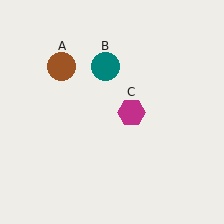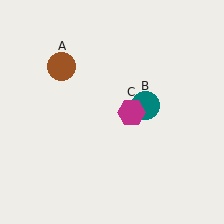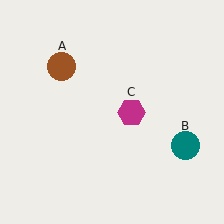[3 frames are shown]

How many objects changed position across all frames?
1 object changed position: teal circle (object B).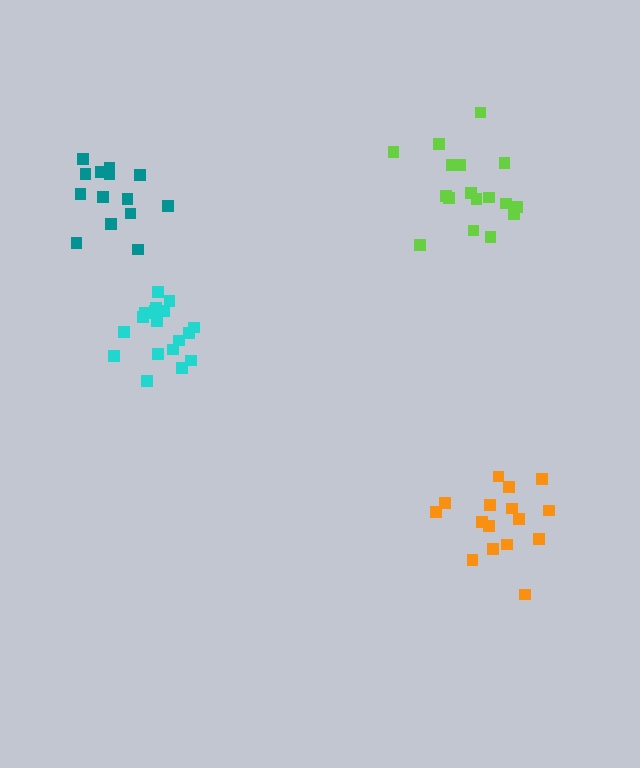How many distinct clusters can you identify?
There are 4 distinct clusters.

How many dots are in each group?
Group 1: 18 dots, Group 2: 16 dots, Group 3: 14 dots, Group 4: 17 dots (65 total).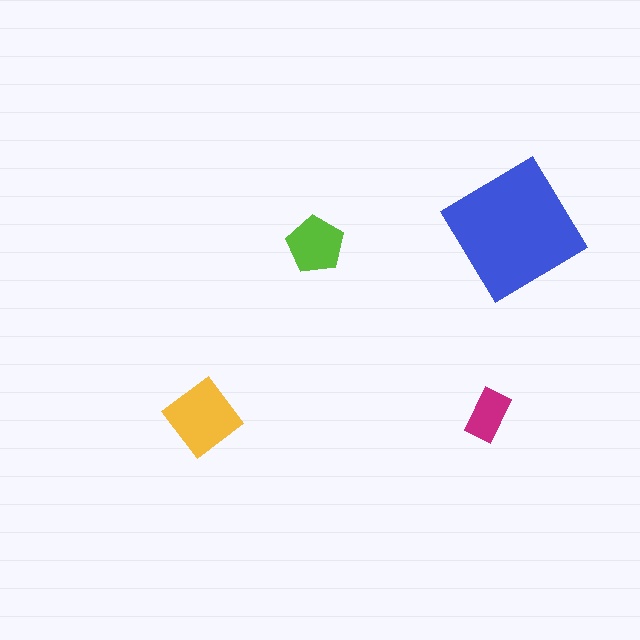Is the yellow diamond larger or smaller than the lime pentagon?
Larger.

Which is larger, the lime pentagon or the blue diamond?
The blue diamond.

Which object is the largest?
The blue diamond.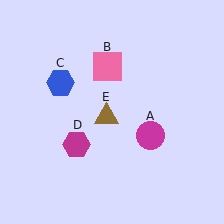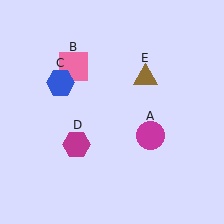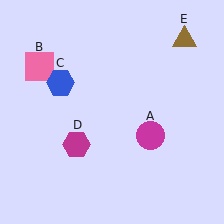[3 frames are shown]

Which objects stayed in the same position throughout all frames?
Magenta circle (object A) and blue hexagon (object C) and magenta hexagon (object D) remained stationary.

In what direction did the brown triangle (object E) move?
The brown triangle (object E) moved up and to the right.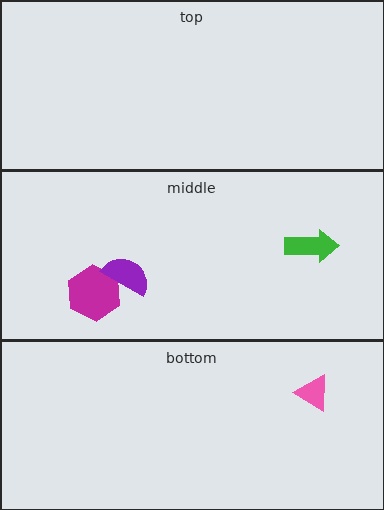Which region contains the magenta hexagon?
The middle region.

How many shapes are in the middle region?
3.